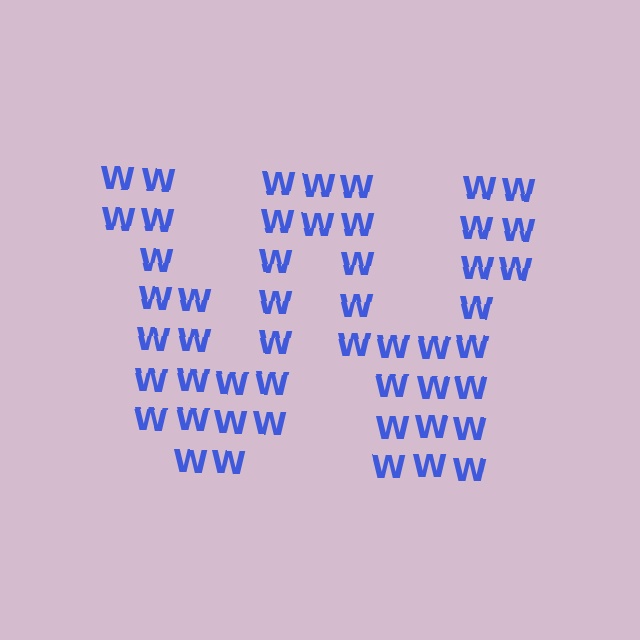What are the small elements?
The small elements are letter W's.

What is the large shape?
The large shape is the letter W.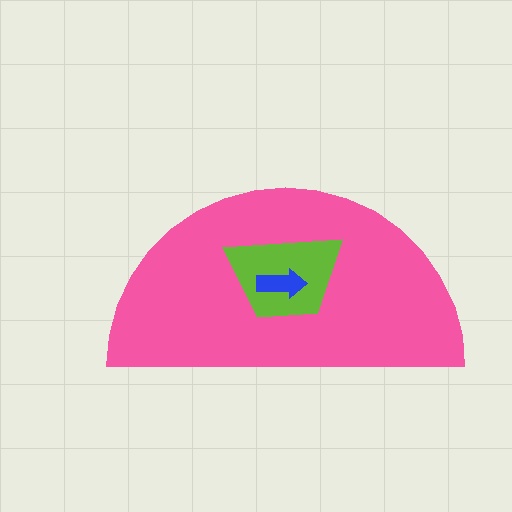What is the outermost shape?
The pink semicircle.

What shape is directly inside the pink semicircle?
The lime trapezoid.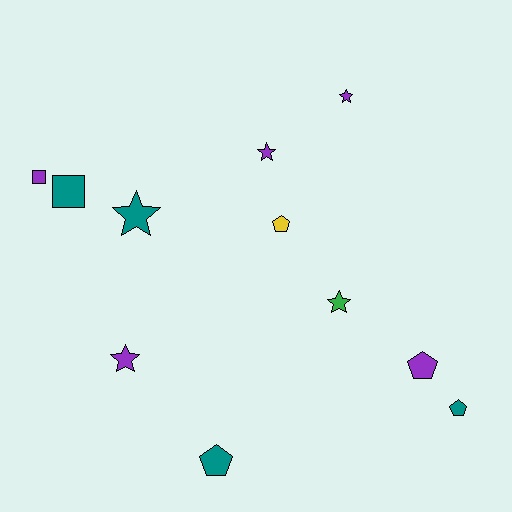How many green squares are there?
There are no green squares.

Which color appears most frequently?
Purple, with 5 objects.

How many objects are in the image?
There are 11 objects.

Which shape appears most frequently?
Star, with 5 objects.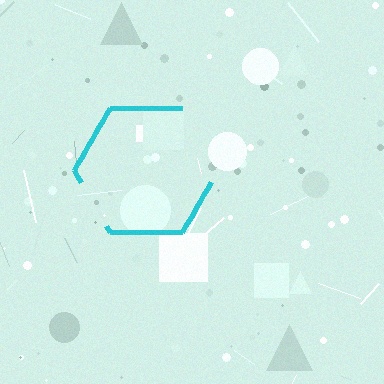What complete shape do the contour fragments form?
The contour fragments form a hexagon.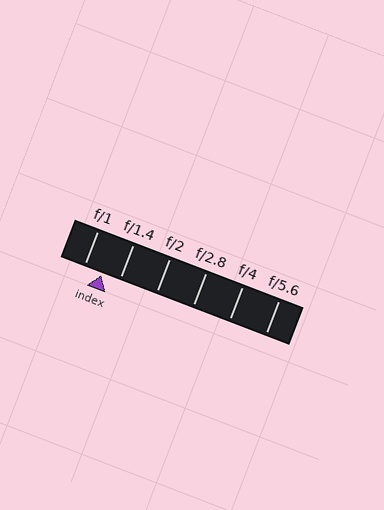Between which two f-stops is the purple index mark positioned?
The index mark is between f/1 and f/1.4.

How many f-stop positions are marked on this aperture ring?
There are 6 f-stop positions marked.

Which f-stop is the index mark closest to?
The index mark is closest to f/1.4.